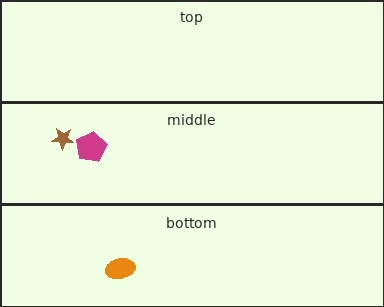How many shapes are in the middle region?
2.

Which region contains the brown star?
The middle region.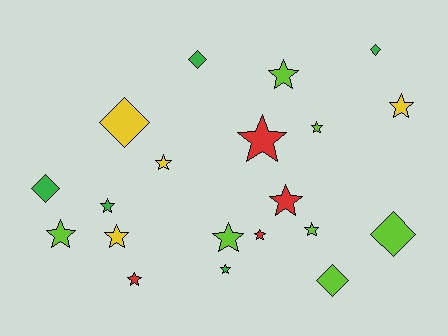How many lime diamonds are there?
There are 2 lime diamonds.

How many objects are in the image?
There are 20 objects.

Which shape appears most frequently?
Star, with 14 objects.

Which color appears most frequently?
Lime, with 7 objects.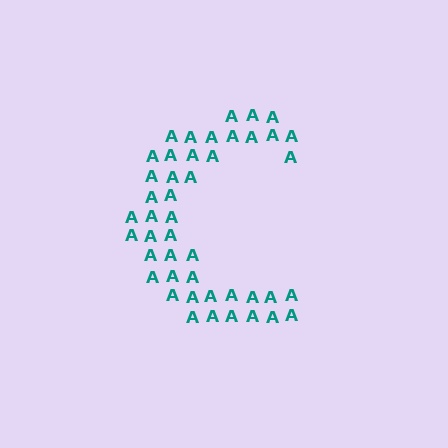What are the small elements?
The small elements are letter A's.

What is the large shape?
The large shape is the letter C.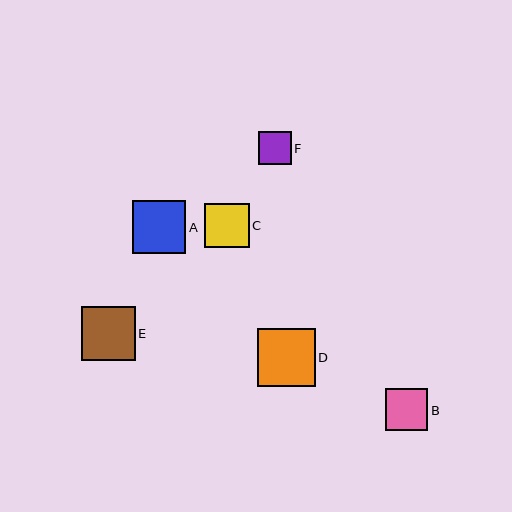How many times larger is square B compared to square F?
Square B is approximately 1.3 times the size of square F.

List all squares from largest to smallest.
From largest to smallest: D, E, A, C, B, F.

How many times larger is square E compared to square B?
Square E is approximately 1.3 times the size of square B.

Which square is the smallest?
Square F is the smallest with a size of approximately 33 pixels.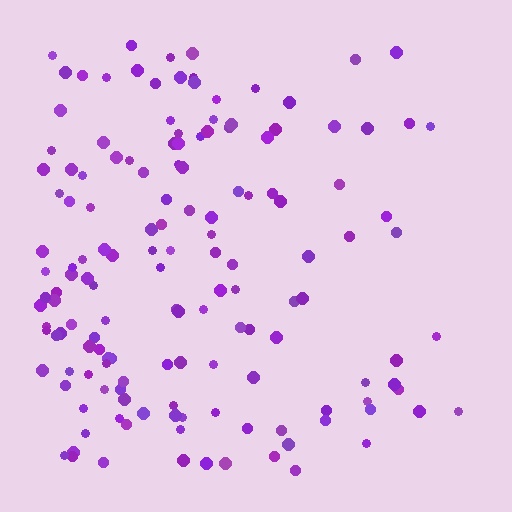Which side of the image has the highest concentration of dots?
The left.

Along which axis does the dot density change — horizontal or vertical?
Horizontal.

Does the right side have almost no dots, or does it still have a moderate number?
Still a moderate number, just noticeably fewer than the left.